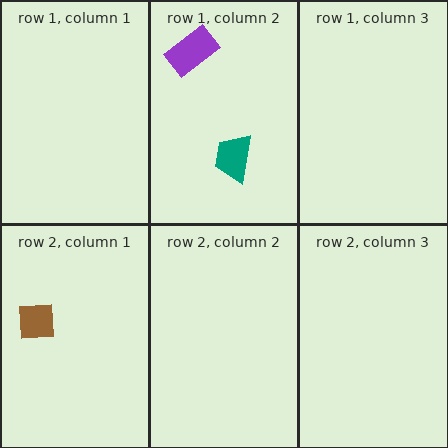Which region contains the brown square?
The row 2, column 1 region.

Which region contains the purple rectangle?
The row 1, column 2 region.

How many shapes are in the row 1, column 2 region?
2.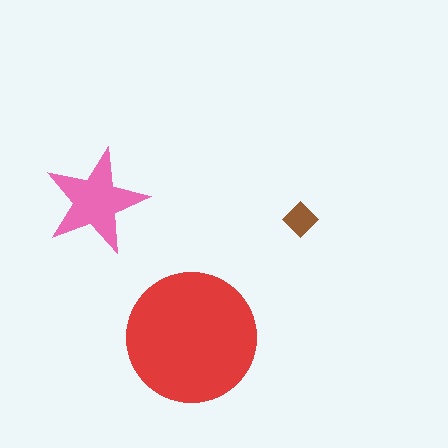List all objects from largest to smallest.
The red circle, the pink star, the brown diamond.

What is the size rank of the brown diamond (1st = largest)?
3rd.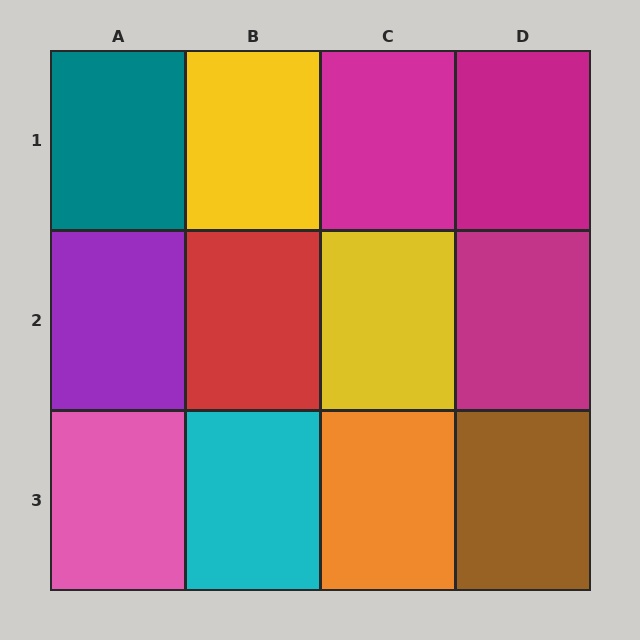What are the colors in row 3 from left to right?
Pink, cyan, orange, brown.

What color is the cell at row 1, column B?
Yellow.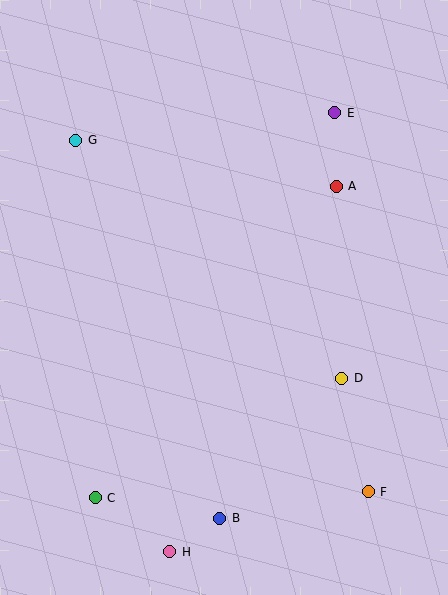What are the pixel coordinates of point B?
Point B is at (219, 518).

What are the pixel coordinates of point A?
Point A is at (336, 186).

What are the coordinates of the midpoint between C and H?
The midpoint between C and H is at (132, 525).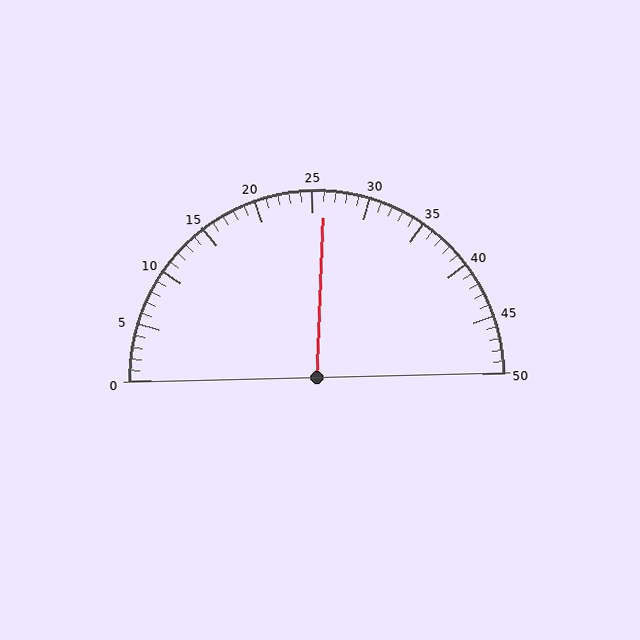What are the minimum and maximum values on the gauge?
The gauge ranges from 0 to 50.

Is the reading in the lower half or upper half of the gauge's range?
The reading is in the upper half of the range (0 to 50).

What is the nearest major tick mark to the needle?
The nearest major tick mark is 25.